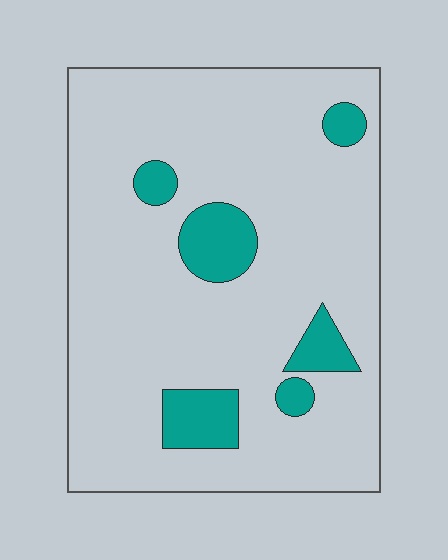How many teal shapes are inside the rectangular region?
6.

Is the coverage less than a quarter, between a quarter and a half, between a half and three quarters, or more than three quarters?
Less than a quarter.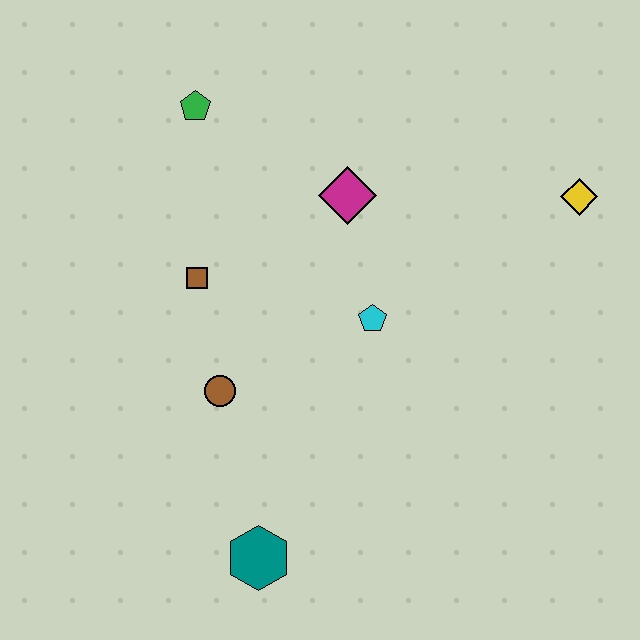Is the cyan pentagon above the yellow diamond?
No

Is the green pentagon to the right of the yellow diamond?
No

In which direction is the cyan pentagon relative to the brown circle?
The cyan pentagon is to the right of the brown circle.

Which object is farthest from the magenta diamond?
The teal hexagon is farthest from the magenta diamond.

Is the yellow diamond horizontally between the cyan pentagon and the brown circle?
No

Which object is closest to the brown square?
The brown circle is closest to the brown square.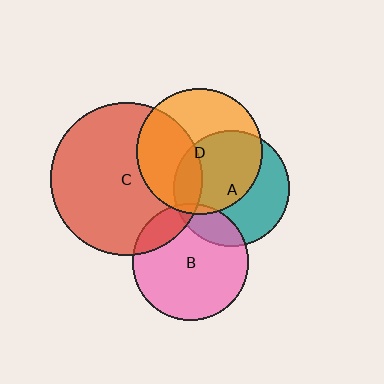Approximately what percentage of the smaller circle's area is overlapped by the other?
Approximately 5%.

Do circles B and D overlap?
Yes.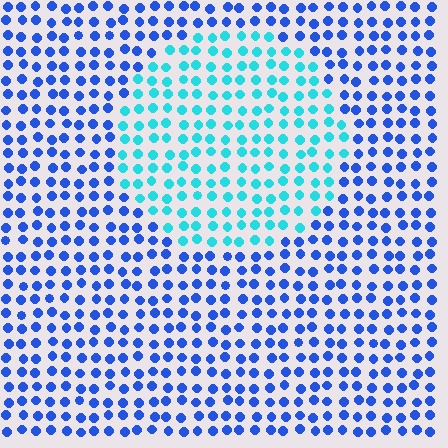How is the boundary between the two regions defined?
The boundary is defined purely by a slight shift in hue (about 44 degrees). Spacing, size, and orientation are identical on both sides.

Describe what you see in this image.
The image is filled with small blue elements in a uniform arrangement. A circle-shaped region is visible where the elements are tinted to a slightly different hue, forming a subtle color boundary.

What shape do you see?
I see a circle.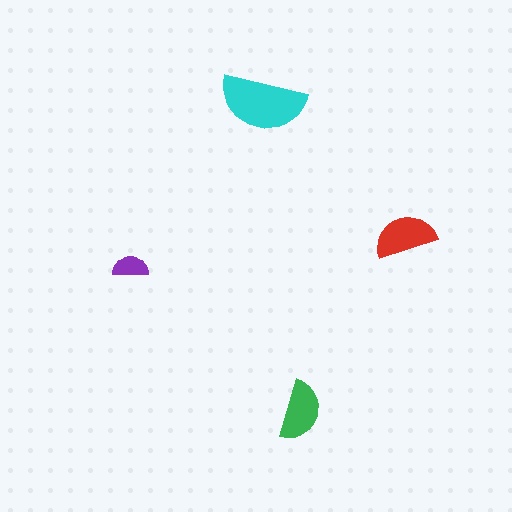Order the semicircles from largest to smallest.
the cyan one, the red one, the green one, the purple one.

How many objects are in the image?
There are 4 objects in the image.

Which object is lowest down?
The green semicircle is bottommost.